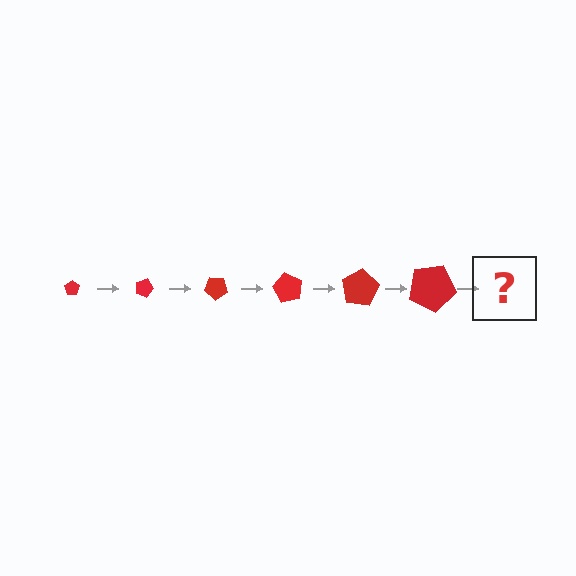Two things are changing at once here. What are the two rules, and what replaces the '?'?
The two rules are that the pentagon grows larger each step and it rotates 20 degrees each step. The '?' should be a pentagon, larger than the previous one and rotated 120 degrees from the start.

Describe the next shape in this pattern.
It should be a pentagon, larger than the previous one and rotated 120 degrees from the start.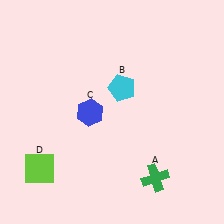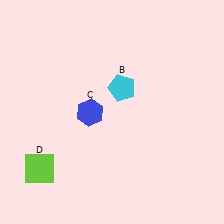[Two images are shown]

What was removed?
The green cross (A) was removed in Image 2.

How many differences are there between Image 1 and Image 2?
There is 1 difference between the two images.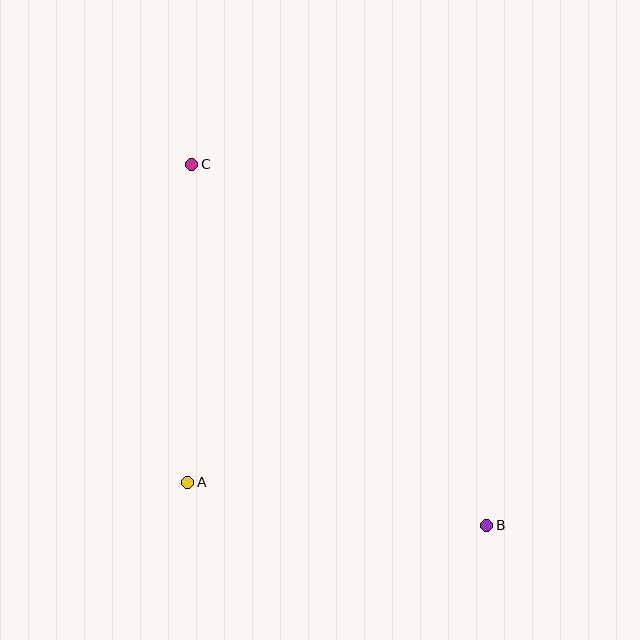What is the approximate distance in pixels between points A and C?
The distance between A and C is approximately 318 pixels.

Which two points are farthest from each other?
Points B and C are farthest from each other.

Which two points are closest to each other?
Points A and B are closest to each other.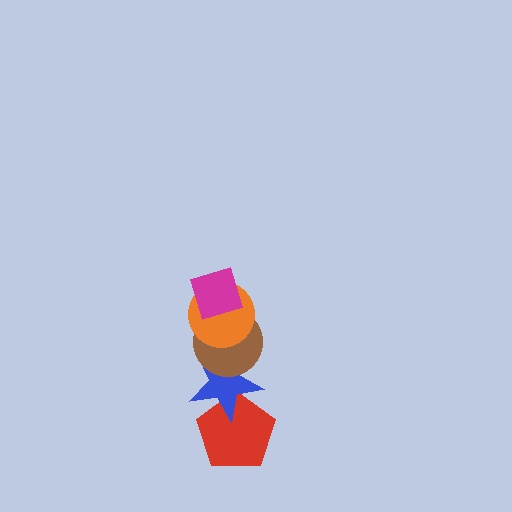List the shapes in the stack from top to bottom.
From top to bottom: the magenta diamond, the orange circle, the brown circle, the blue star, the red pentagon.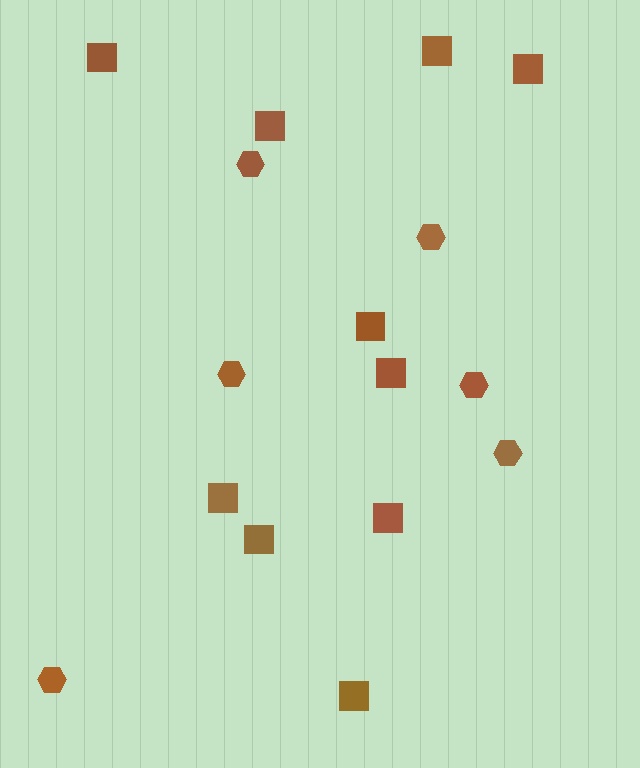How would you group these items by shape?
There are 2 groups: one group of squares (10) and one group of hexagons (6).